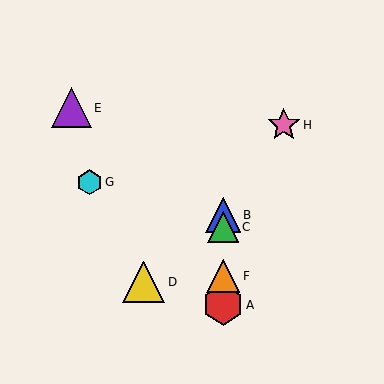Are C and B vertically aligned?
Yes, both are at x≈223.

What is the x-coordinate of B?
Object B is at x≈223.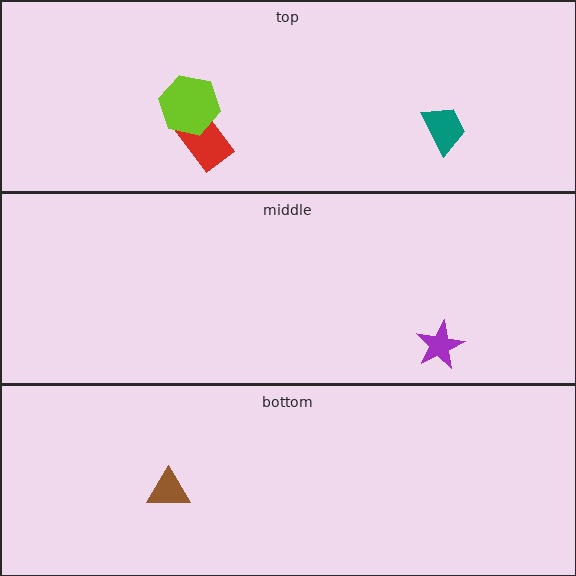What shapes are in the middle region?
The purple star.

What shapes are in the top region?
The red rectangle, the teal trapezoid, the lime hexagon.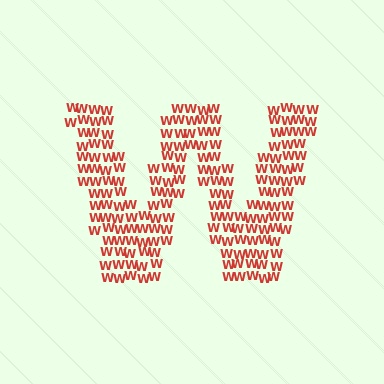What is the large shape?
The large shape is the letter W.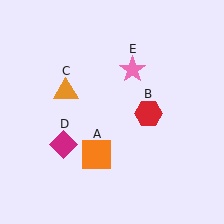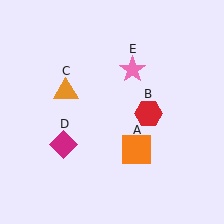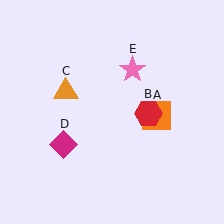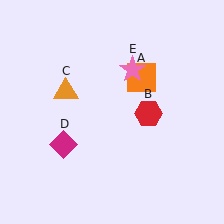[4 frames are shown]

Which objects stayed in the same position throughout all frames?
Red hexagon (object B) and orange triangle (object C) and magenta diamond (object D) and pink star (object E) remained stationary.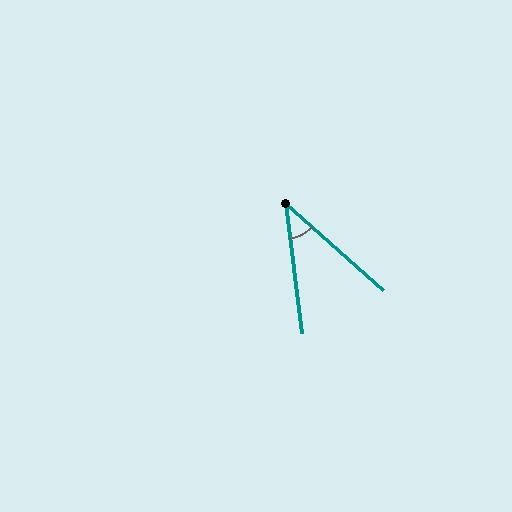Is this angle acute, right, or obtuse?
It is acute.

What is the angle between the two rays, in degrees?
Approximately 42 degrees.